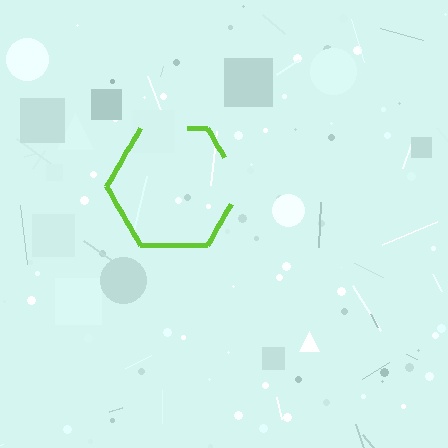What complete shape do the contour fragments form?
The contour fragments form a hexagon.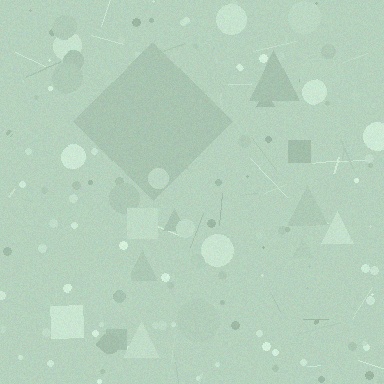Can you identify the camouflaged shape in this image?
The camouflaged shape is a diamond.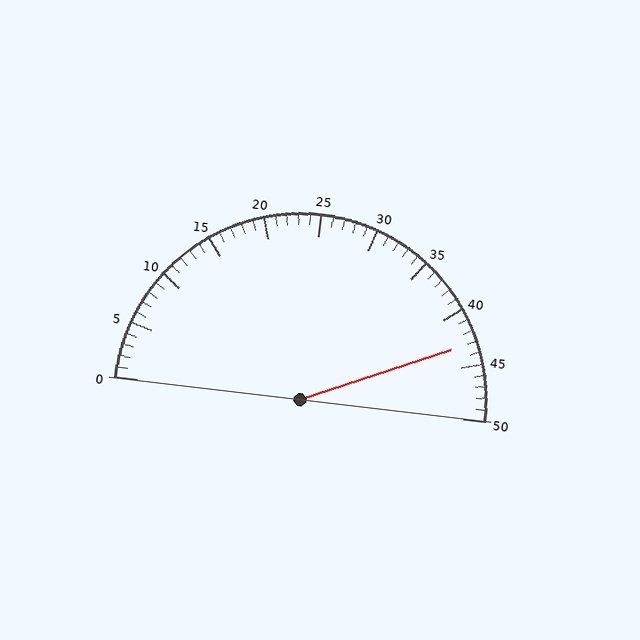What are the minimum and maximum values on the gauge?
The gauge ranges from 0 to 50.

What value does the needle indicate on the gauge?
The needle indicates approximately 43.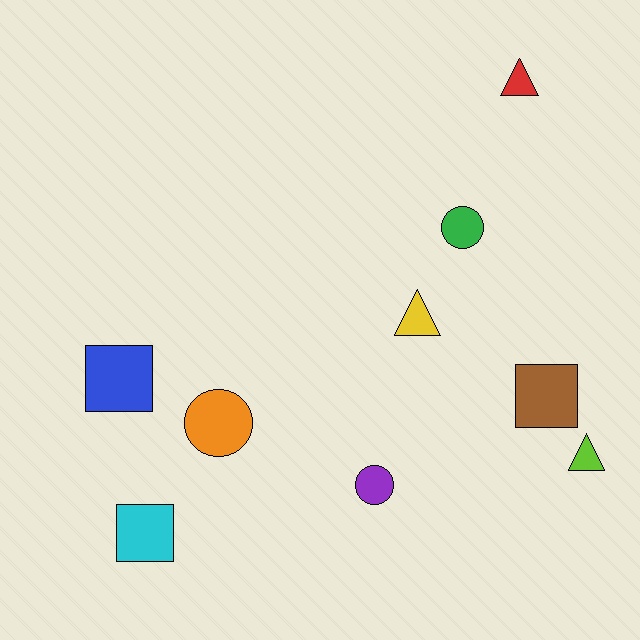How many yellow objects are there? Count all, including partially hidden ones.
There is 1 yellow object.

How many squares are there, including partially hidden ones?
There are 3 squares.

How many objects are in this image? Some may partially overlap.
There are 9 objects.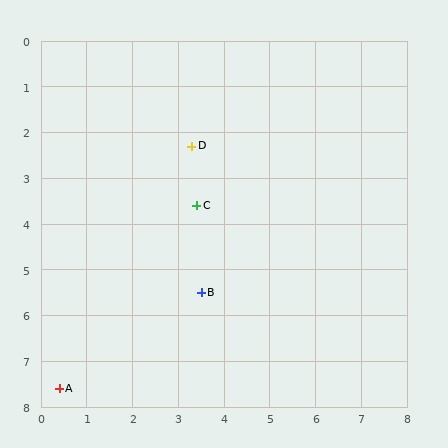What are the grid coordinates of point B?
Point B is at approximately (3.5, 5.5).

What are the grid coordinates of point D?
Point D is at approximately (3.3, 2.3).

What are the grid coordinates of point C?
Point C is at approximately (3.4, 3.6).